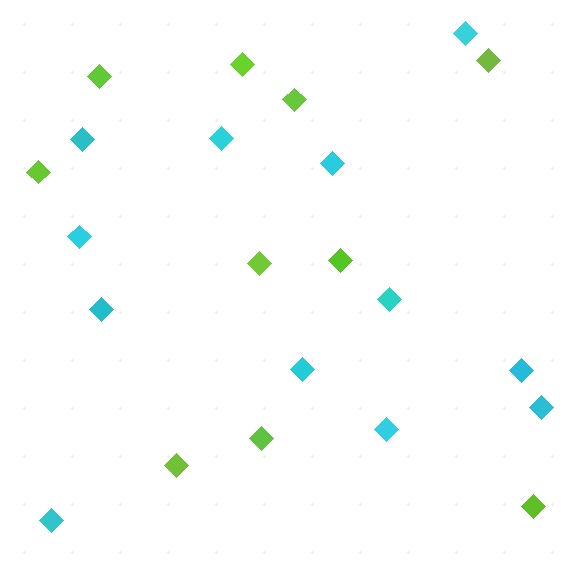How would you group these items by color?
There are 2 groups: one group of cyan diamonds (12) and one group of lime diamonds (10).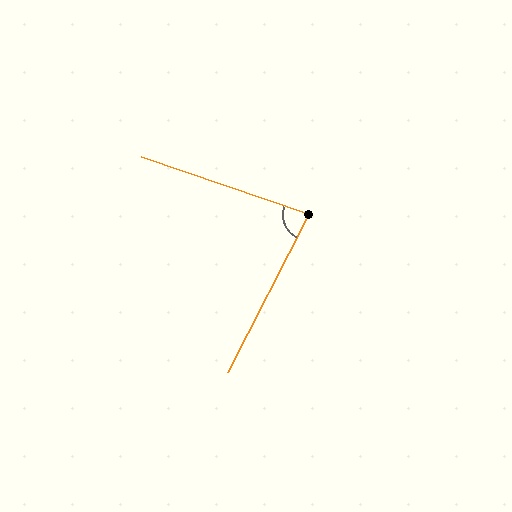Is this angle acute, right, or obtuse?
It is acute.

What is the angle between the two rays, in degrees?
Approximately 82 degrees.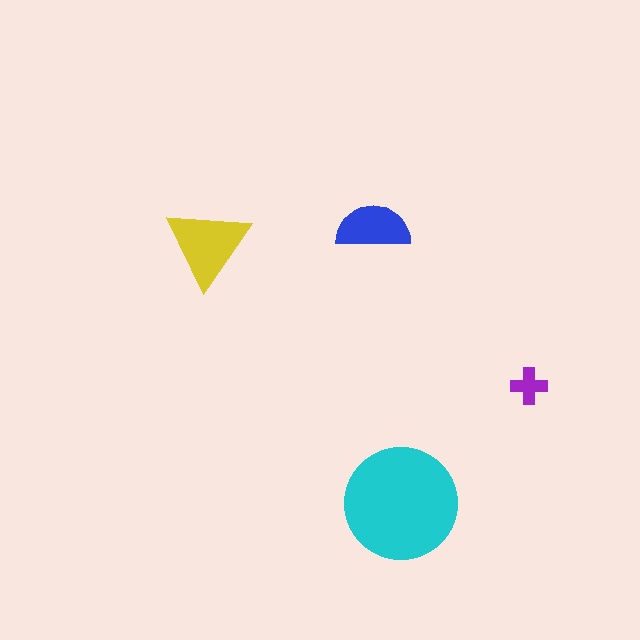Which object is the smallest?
The purple cross.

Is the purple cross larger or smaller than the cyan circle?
Smaller.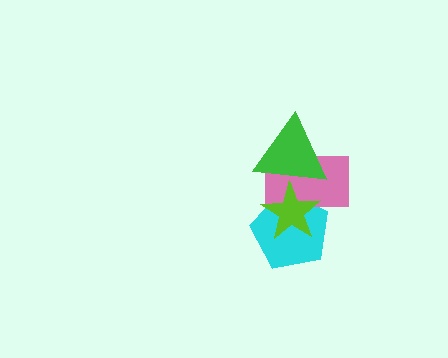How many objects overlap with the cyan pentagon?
2 objects overlap with the cyan pentagon.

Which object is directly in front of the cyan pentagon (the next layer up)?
The pink rectangle is directly in front of the cyan pentagon.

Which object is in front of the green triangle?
The lime star is in front of the green triangle.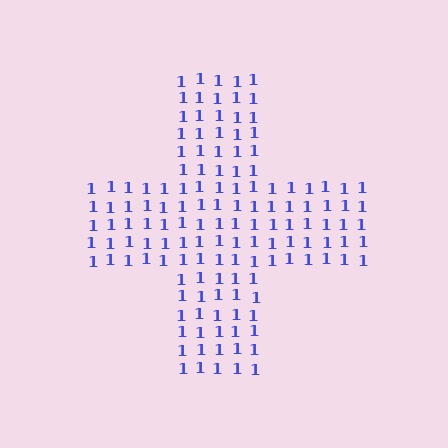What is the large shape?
The large shape is a cross.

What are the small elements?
The small elements are digit 1's.